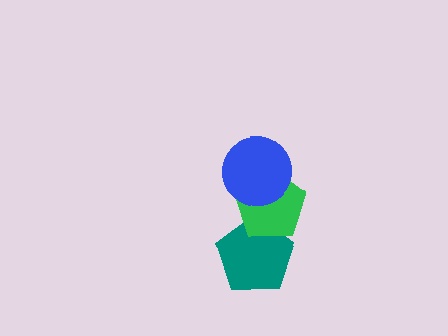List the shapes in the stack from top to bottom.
From top to bottom: the blue circle, the green pentagon, the teal pentagon.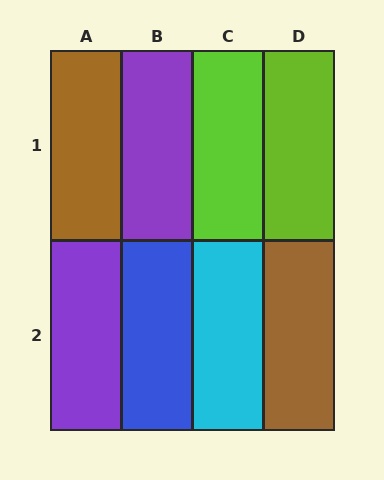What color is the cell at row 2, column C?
Cyan.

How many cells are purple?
2 cells are purple.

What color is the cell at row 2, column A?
Purple.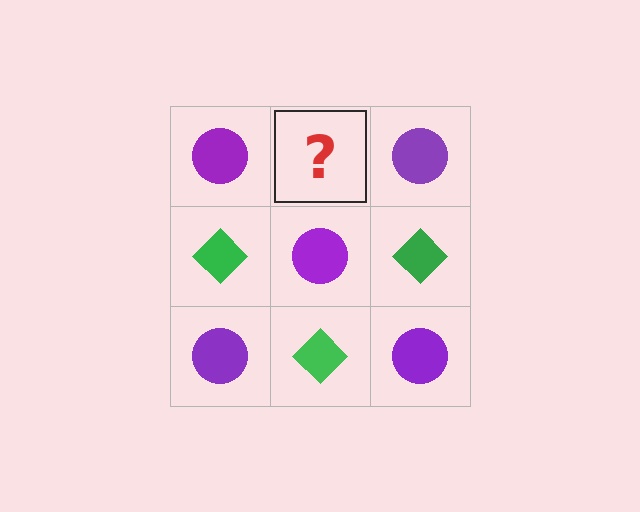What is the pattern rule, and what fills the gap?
The rule is that it alternates purple circle and green diamond in a checkerboard pattern. The gap should be filled with a green diamond.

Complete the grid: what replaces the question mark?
The question mark should be replaced with a green diamond.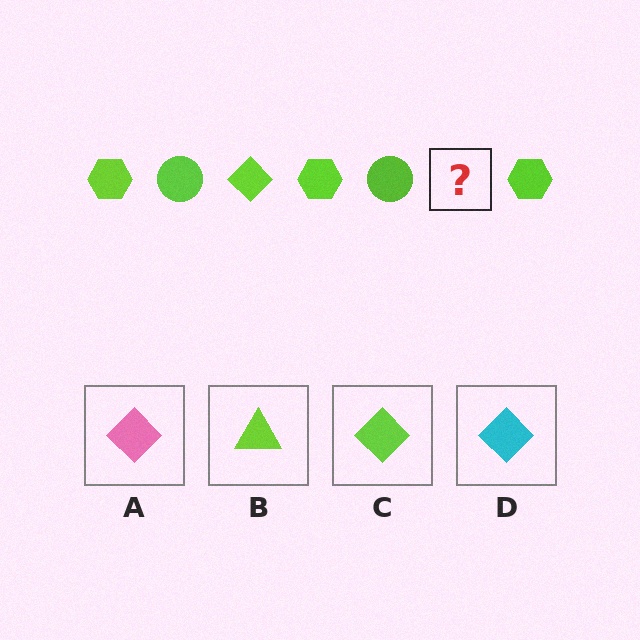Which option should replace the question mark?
Option C.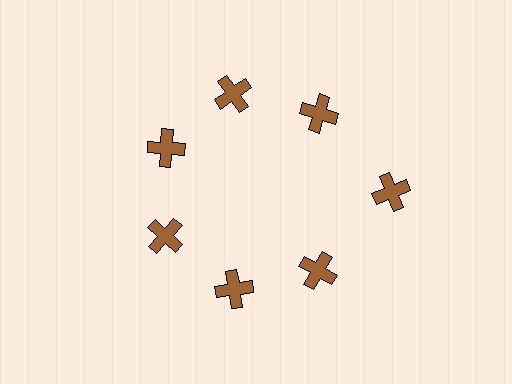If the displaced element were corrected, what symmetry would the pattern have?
It would have 7-fold rotational symmetry — the pattern would map onto itself every 51 degrees.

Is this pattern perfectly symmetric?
No. The 7 brown crosses are arranged in a ring, but one element near the 3 o'clock position is pushed outward from the center, breaking the 7-fold rotational symmetry.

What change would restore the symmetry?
The symmetry would be restored by moving it inward, back onto the ring so that all 7 crosses sit at equal angles and equal distance from the center.